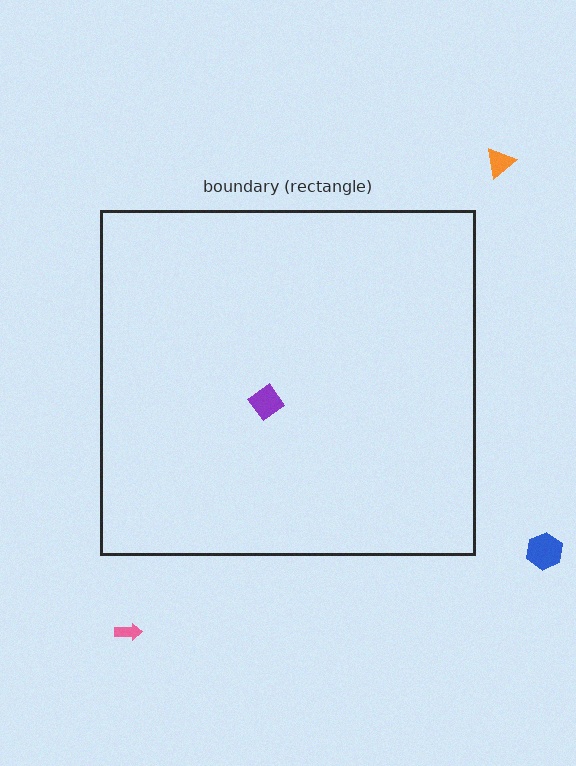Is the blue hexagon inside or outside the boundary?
Outside.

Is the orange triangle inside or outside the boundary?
Outside.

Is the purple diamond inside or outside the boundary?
Inside.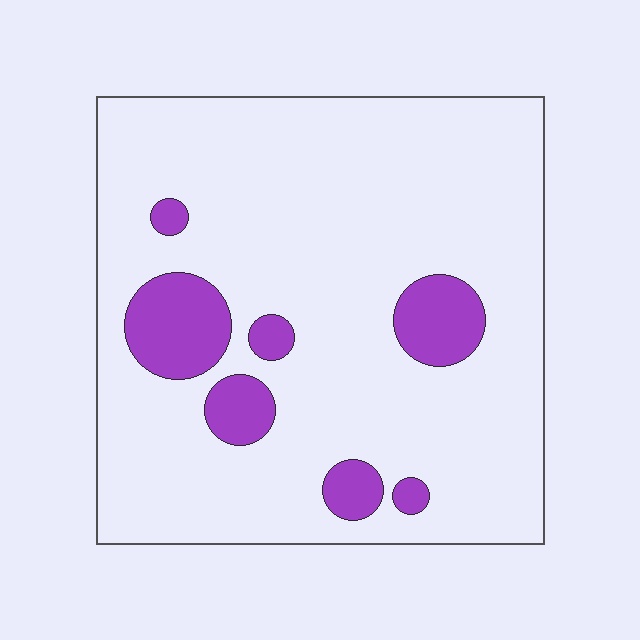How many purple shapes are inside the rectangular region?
7.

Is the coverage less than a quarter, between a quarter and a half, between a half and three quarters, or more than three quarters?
Less than a quarter.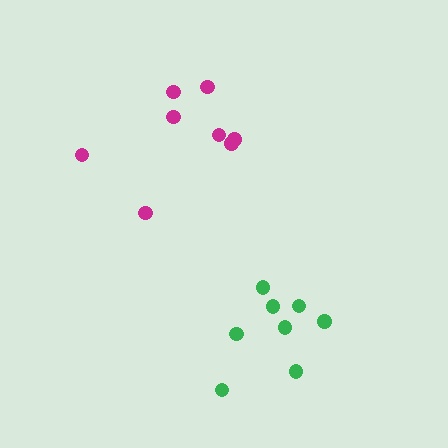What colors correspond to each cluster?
The clusters are colored: magenta, green.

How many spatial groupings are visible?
There are 2 spatial groupings.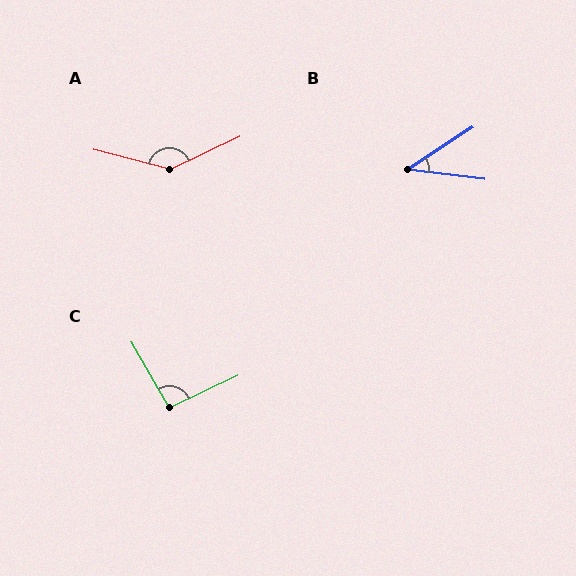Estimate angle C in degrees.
Approximately 94 degrees.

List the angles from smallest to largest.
B (40°), C (94°), A (140°).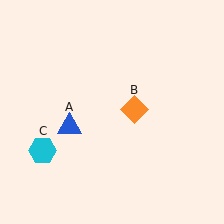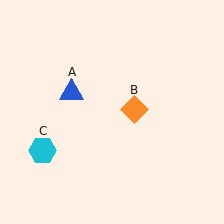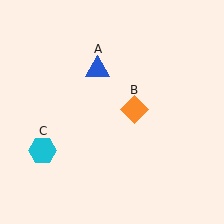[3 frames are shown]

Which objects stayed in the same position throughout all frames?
Orange diamond (object B) and cyan hexagon (object C) remained stationary.